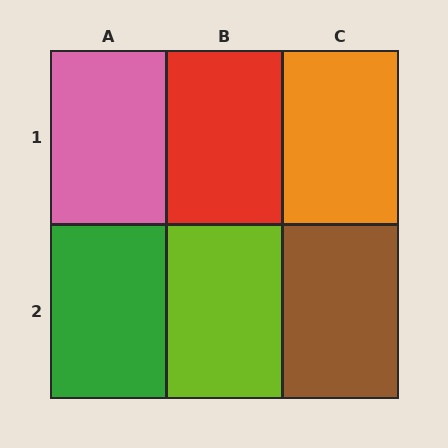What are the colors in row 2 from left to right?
Green, lime, brown.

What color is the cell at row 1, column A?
Pink.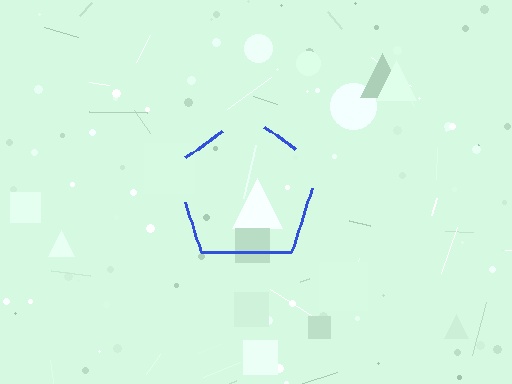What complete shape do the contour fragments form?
The contour fragments form a pentagon.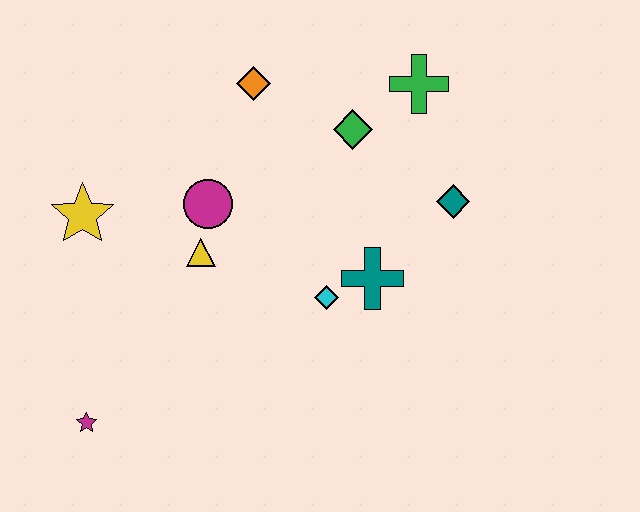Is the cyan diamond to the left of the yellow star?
No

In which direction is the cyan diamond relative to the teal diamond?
The cyan diamond is to the left of the teal diamond.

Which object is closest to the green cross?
The green diamond is closest to the green cross.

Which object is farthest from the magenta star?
The green cross is farthest from the magenta star.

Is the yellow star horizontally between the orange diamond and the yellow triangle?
No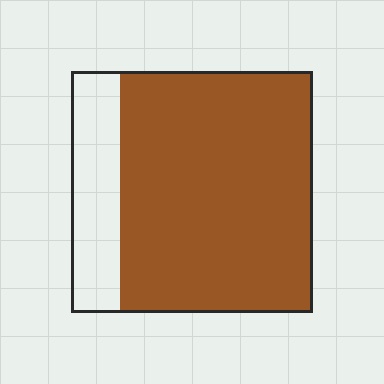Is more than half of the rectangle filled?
Yes.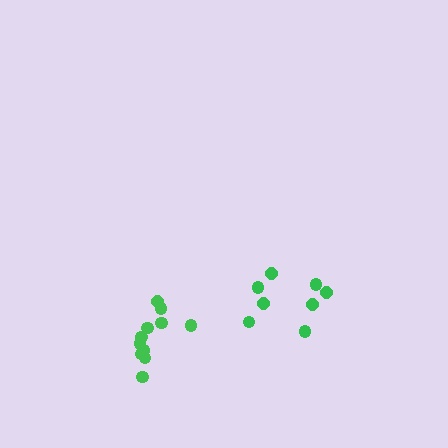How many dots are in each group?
Group 1: 11 dots, Group 2: 8 dots (19 total).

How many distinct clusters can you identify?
There are 2 distinct clusters.